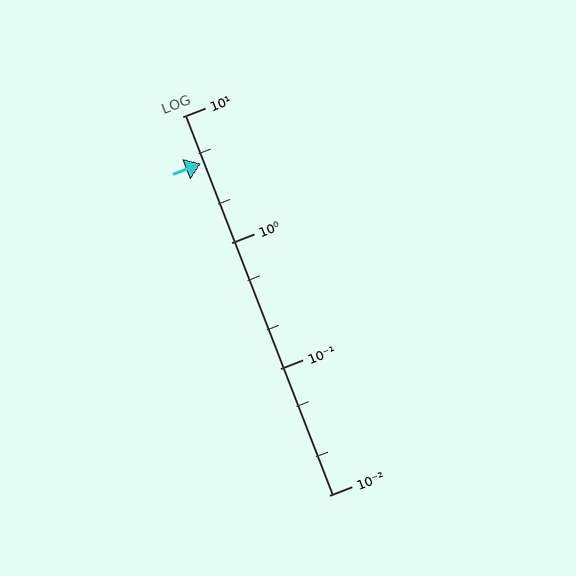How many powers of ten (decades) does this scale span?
The scale spans 3 decades, from 0.01 to 10.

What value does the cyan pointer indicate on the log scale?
The pointer indicates approximately 4.2.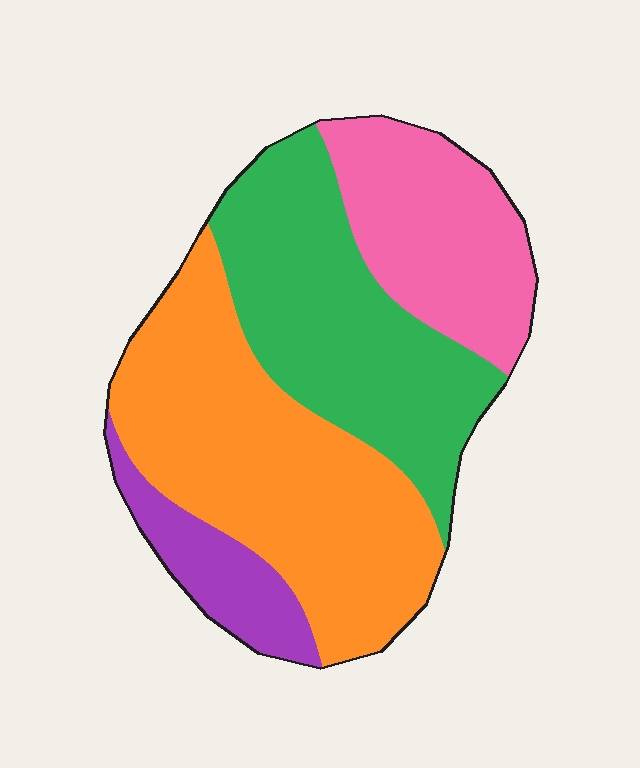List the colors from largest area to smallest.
From largest to smallest: orange, green, pink, purple.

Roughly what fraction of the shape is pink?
Pink takes up about one fifth (1/5) of the shape.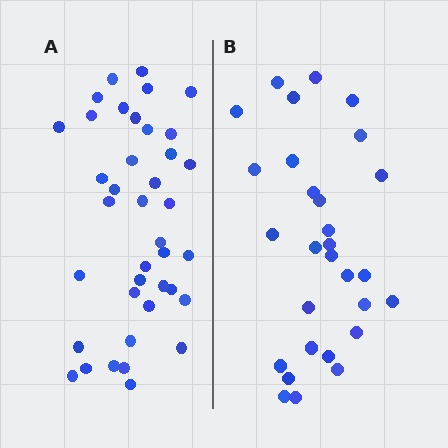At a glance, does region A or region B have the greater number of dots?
Region A (the left region) has more dots.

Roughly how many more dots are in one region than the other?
Region A has roughly 10 or so more dots than region B.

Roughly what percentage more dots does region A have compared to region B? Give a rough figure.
About 35% more.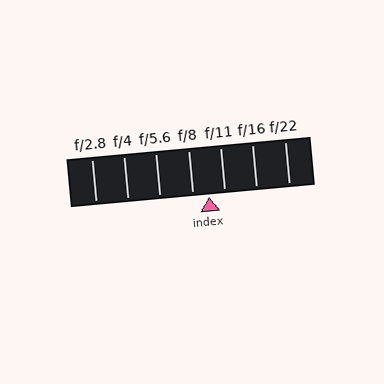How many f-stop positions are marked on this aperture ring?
There are 7 f-stop positions marked.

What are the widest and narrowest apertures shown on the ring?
The widest aperture shown is f/2.8 and the narrowest is f/22.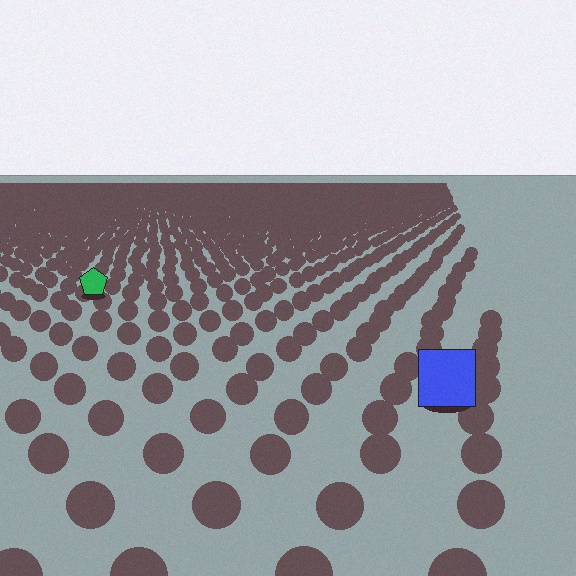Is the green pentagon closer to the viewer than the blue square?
No. The blue square is closer — you can tell from the texture gradient: the ground texture is coarser near it.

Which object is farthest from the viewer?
The green pentagon is farthest from the viewer. It appears smaller and the ground texture around it is denser.